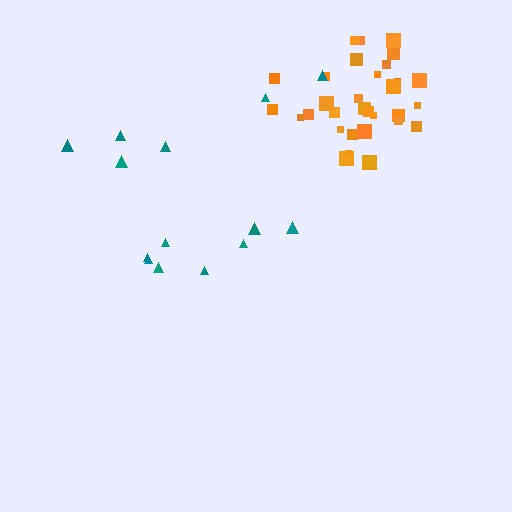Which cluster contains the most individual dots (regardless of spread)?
Orange (31).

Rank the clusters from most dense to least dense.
orange, teal.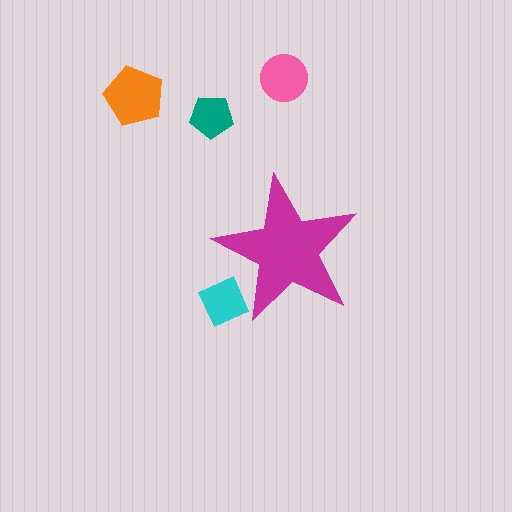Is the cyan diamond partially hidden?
Yes, the cyan diamond is partially hidden behind the magenta star.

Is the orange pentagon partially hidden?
No, the orange pentagon is fully visible.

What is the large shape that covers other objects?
A magenta star.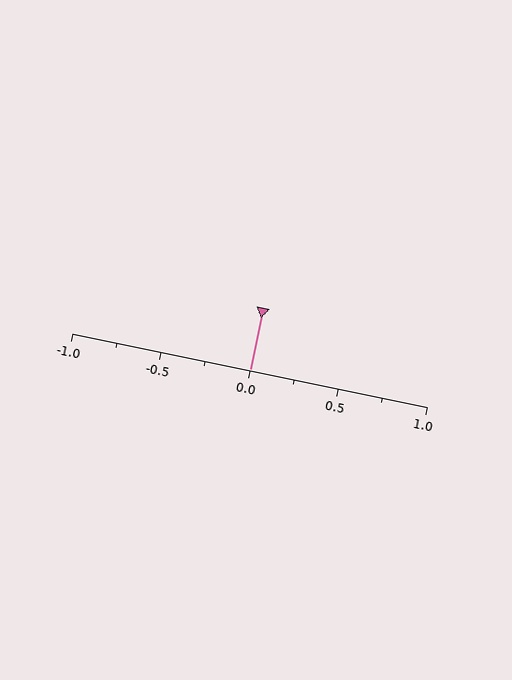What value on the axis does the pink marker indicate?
The marker indicates approximately 0.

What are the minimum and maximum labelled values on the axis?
The axis runs from -1.0 to 1.0.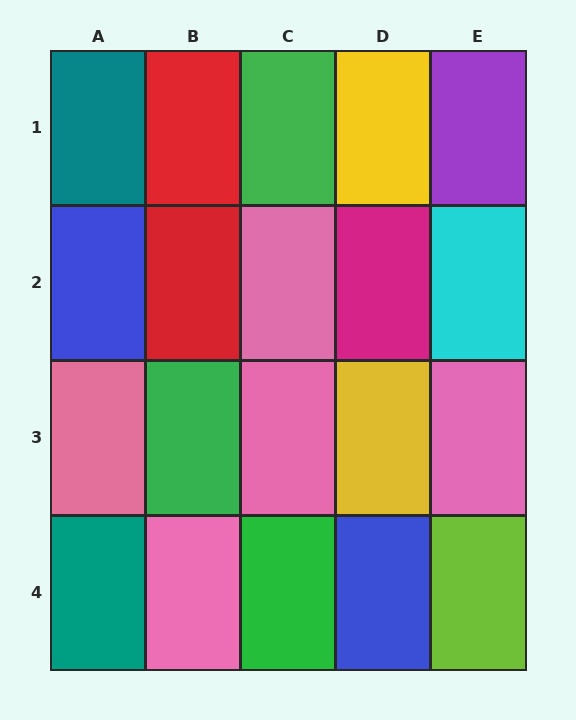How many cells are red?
2 cells are red.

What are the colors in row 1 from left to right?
Teal, red, green, yellow, purple.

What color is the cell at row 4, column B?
Pink.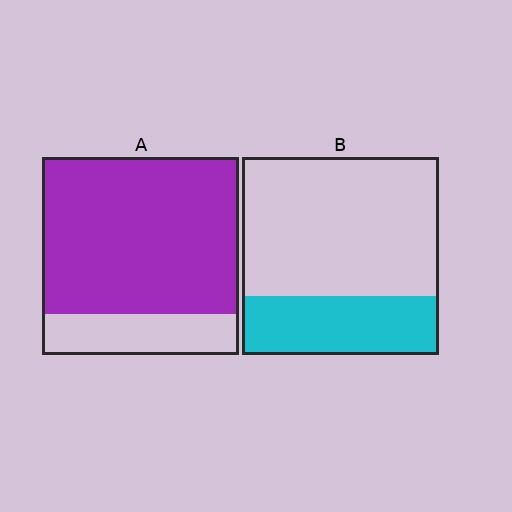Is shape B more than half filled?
No.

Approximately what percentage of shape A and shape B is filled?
A is approximately 80% and B is approximately 30%.